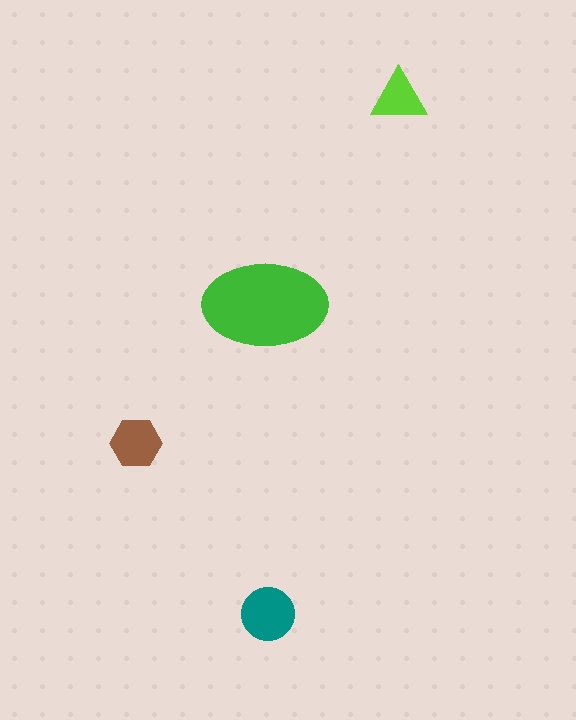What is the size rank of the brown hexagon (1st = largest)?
3rd.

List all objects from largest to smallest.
The green ellipse, the teal circle, the brown hexagon, the lime triangle.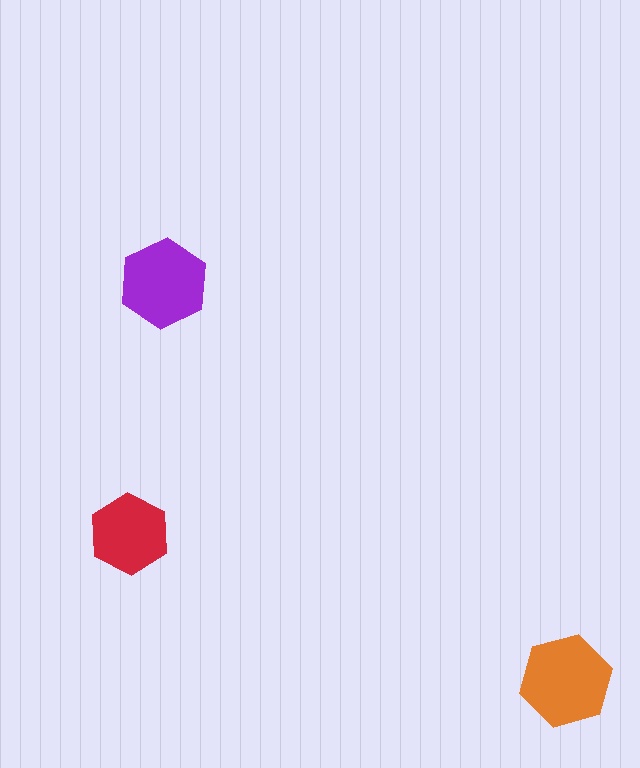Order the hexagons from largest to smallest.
the orange one, the purple one, the red one.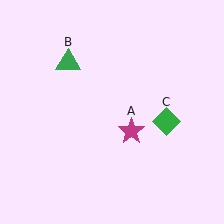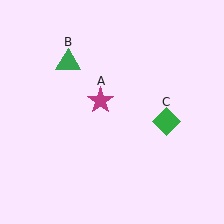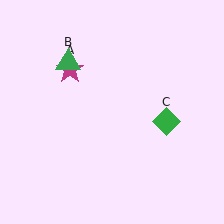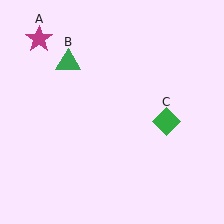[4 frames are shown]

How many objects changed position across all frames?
1 object changed position: magenta star (object A).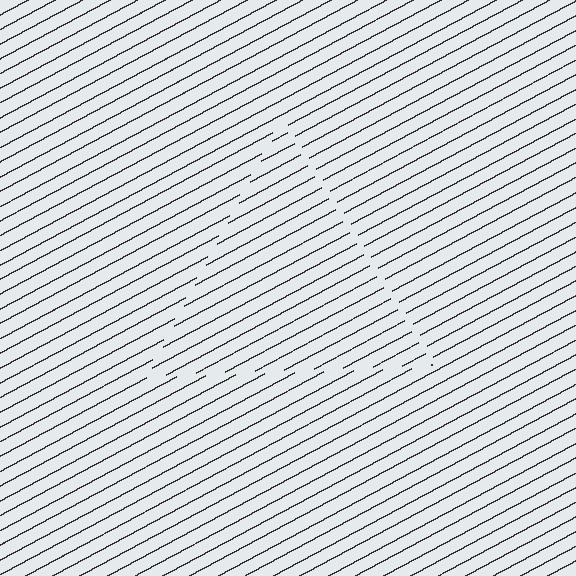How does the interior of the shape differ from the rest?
The interior of the shape contains the same grating, shifted by half a period — the contour is defined by the phase discontinuity where line-ends from the inner and outer gratings abut.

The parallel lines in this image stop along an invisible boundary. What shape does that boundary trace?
An illusory triangle. The interior of the shape contains the same grating, shifted by half a period — the contour is defined by the phase discontinuity where line-ends from the inner and outer gratings abut.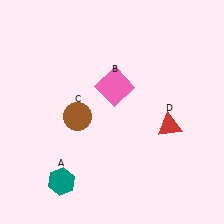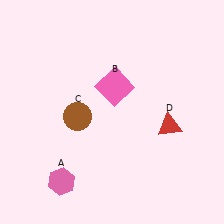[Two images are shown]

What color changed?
The hexagon (A) changed from teal in Image 1 to pink in Image 2.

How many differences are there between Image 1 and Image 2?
There is 1 difference between the two images.